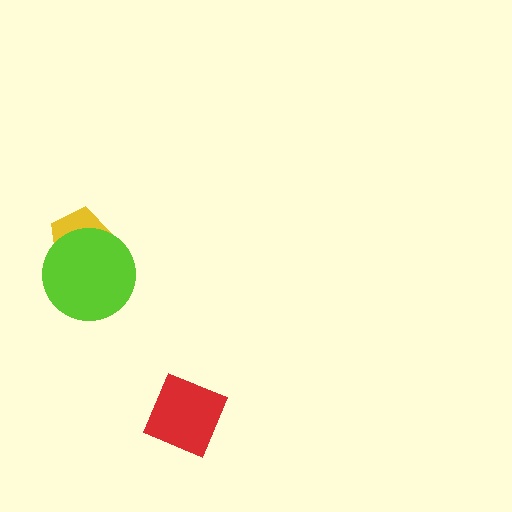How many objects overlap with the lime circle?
1 object overlaps with the lime circle.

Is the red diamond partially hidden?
No, no other shape covers it.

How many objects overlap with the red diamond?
0 objects overlap with the red diamond.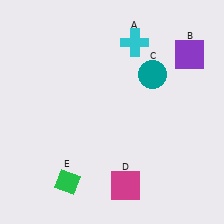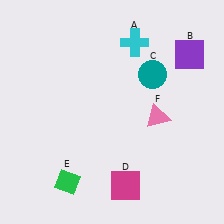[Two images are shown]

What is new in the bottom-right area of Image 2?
A pink triangle (F) was added in the bottom-right area of Image 2.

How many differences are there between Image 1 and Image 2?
There is 1 difference between the two images.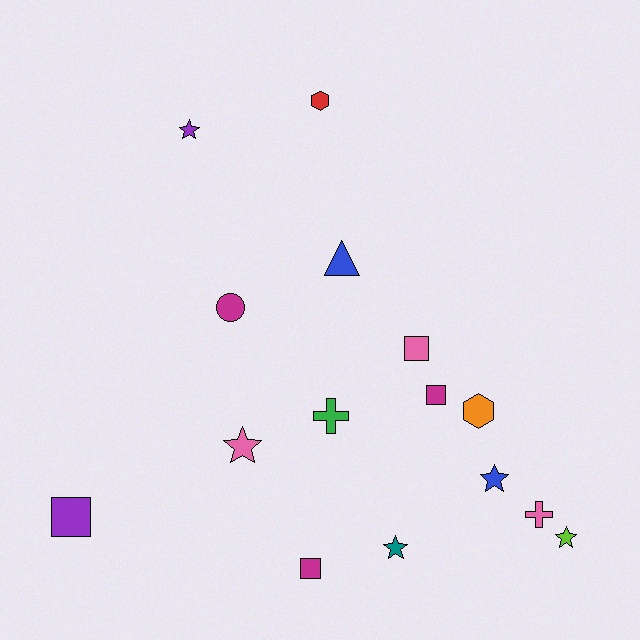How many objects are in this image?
There are 15 objects.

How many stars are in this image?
There are 5 stars.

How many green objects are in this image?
There is 1 green object.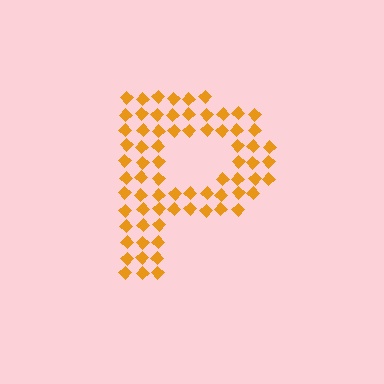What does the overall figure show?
The overall figure shows the letter P.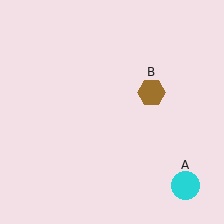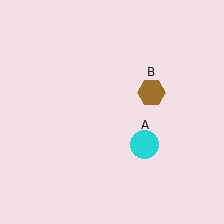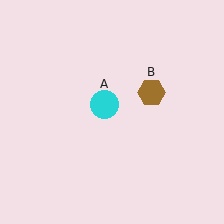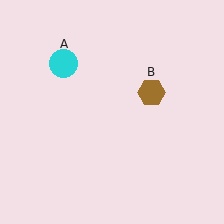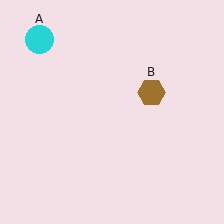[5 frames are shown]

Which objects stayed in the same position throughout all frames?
Brown hexagon (object B) remained stationary.